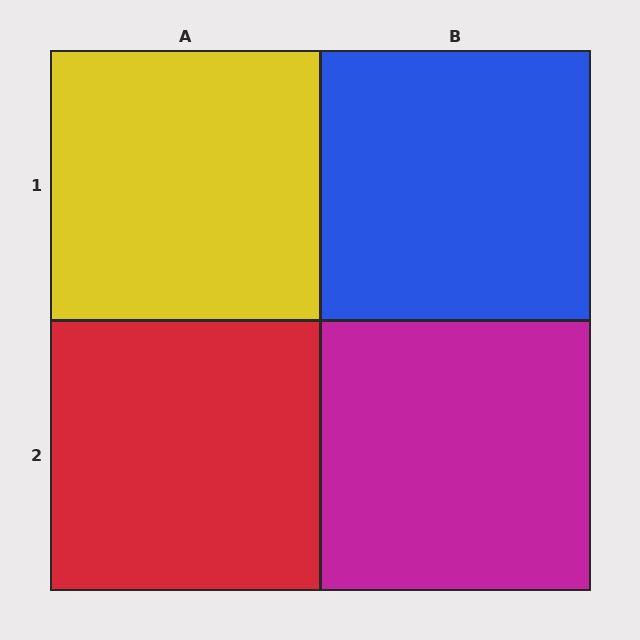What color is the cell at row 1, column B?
Blue.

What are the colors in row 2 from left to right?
Red, magenta.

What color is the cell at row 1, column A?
Yellow.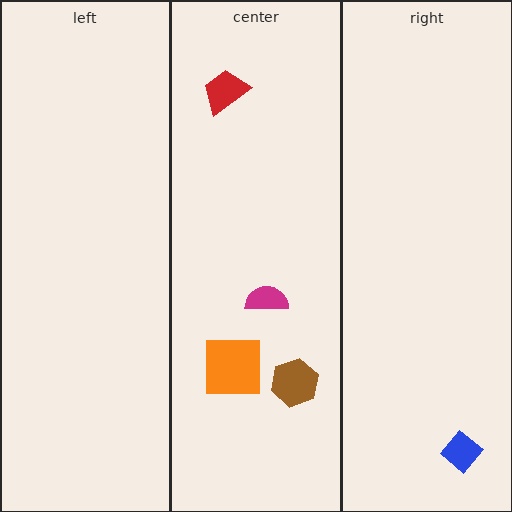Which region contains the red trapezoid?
The center region.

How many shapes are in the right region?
1.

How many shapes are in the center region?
4.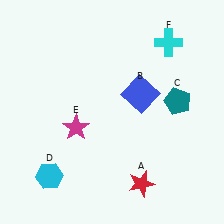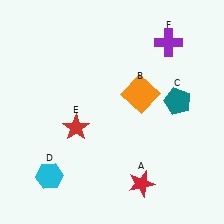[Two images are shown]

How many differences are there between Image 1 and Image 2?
There are 3 differences between the two images.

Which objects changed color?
B changed from blue to orange. E changed from magenta to red. F changed from cyan to purple.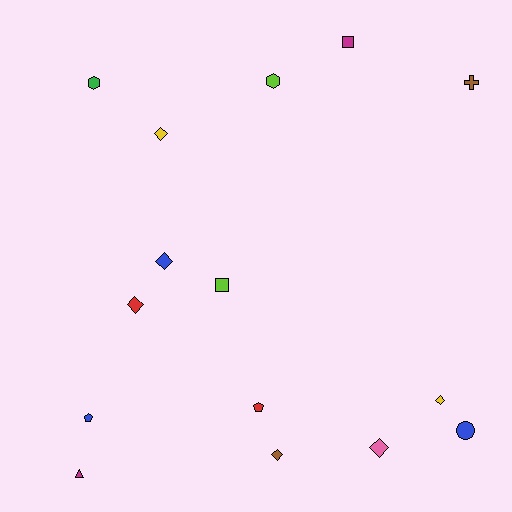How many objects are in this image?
There are 15 objects.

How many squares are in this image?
There are 2 squares.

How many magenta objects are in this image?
There are 2 magenta objects.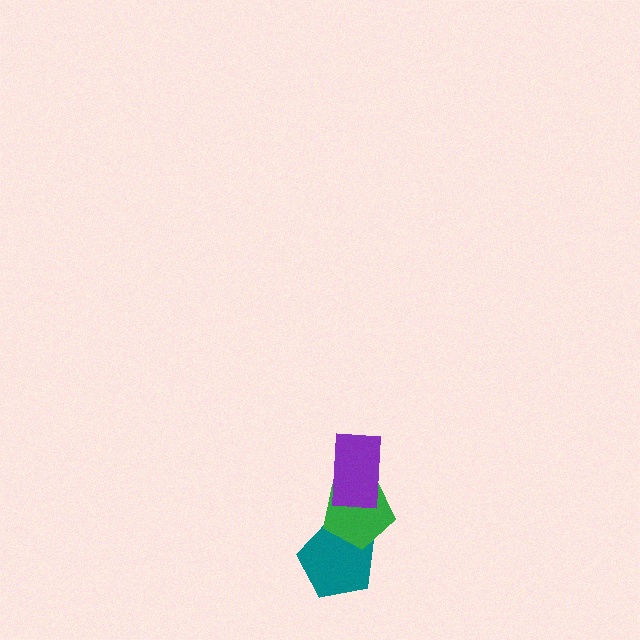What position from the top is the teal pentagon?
The teal pentagon is 3rd from the top.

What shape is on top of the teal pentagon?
The green pentagon is on top of the teal pentagon.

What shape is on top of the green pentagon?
The purple rectangle is on top of the green pentagon.